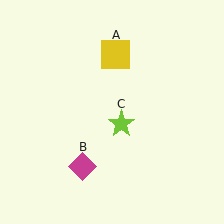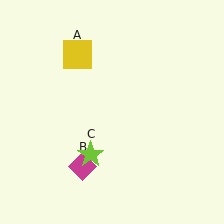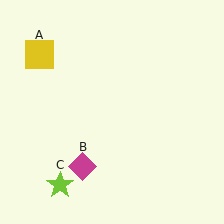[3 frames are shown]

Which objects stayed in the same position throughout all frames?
Magenta diamond (object B) remained stationary.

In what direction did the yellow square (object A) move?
The yellow square (object A) moved left.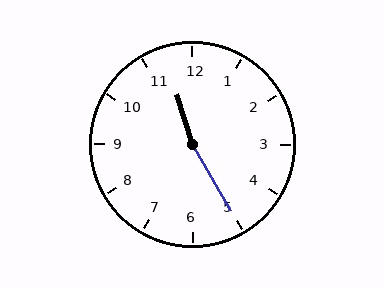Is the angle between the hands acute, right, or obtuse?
It is obtuse.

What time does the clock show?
11:25.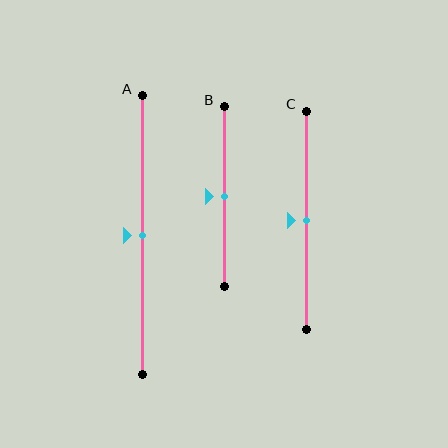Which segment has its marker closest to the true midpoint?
Segment A has its marker closest to the true midpoint.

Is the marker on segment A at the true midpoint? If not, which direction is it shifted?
Yes, the marker on segment A is at the true midpoint.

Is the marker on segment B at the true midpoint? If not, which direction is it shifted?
Yes, the marker on segment B is at the true midpoint.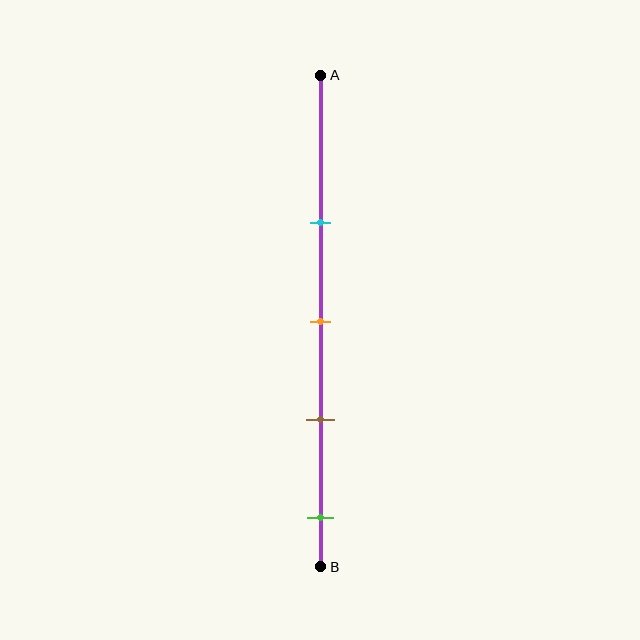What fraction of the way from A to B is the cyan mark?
The cyan mark is approximately 30% (0.3) of the way from A to B.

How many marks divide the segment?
There are 4 marks dividing the segment.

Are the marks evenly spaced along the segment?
Yes, the marks are approximately evenly spaced.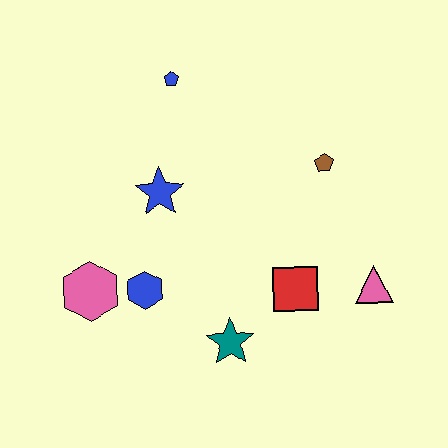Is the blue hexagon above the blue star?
No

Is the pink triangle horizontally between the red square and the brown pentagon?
No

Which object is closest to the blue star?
The blue hexagon is closest to the blue star.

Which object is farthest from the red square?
The blue pentagon is farthest from the red square.